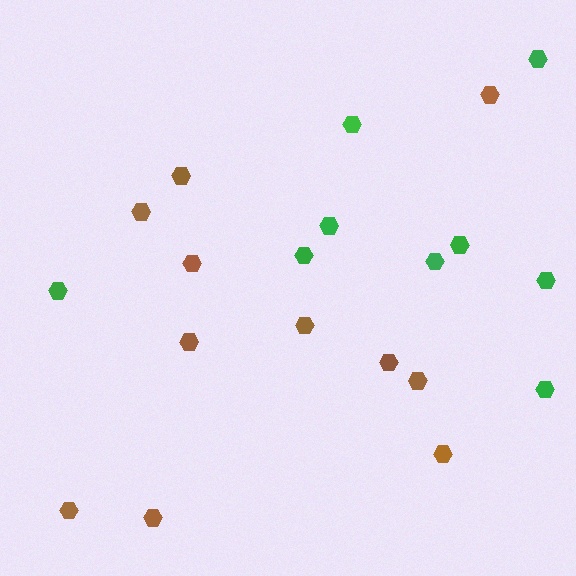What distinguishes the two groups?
There are 2 groups: one group of green hexagons (9) and one group of brown hexagons (11).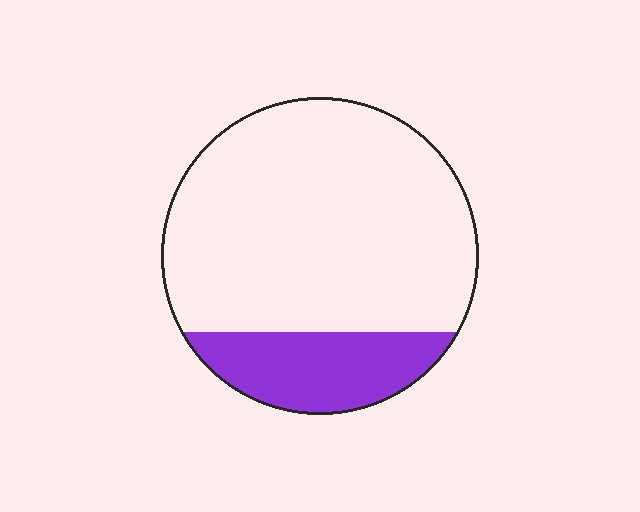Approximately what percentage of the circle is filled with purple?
Approximately 20%.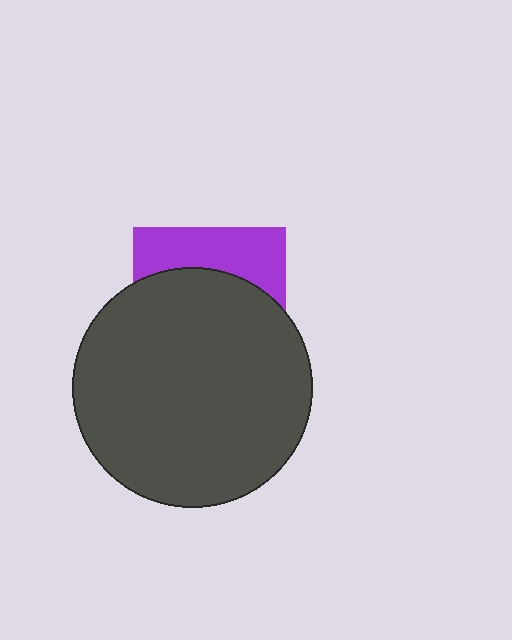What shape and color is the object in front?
The object in front is a dark gray circle.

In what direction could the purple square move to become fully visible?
The purple square could move up. That would shift it out from behind the dark gray circle entirely.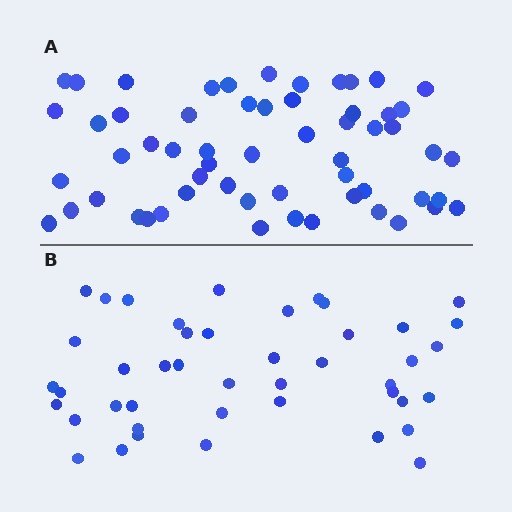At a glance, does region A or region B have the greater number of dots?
Region A (the top region) has more dots.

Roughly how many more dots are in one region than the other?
Region A has approximately 15 more dots than region B.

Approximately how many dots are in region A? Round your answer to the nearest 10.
About 60 dots. (The exact count is 58, which rounds to 60.)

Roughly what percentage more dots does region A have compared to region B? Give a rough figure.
About 30% more.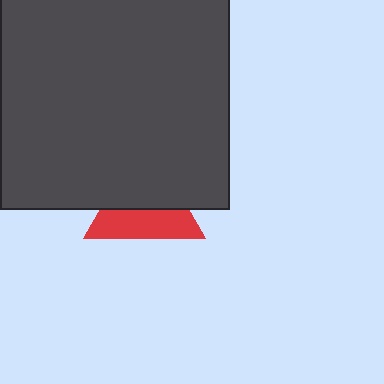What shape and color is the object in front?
The object in front is a dark gray square.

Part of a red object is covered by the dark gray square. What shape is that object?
It is a triangle.